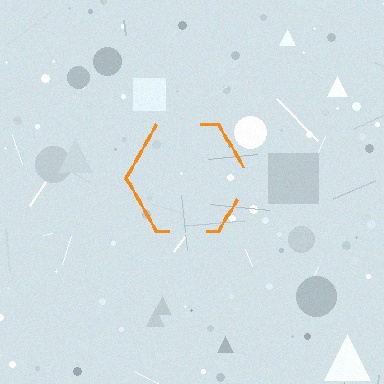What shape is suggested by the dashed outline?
The dashed outline suggests a hexagon.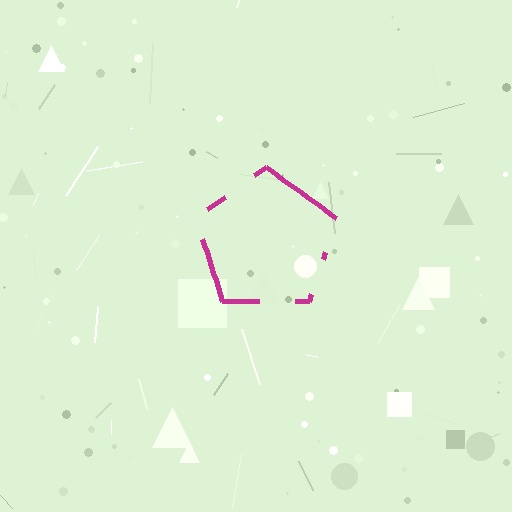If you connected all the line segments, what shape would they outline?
They would outline a pentagon.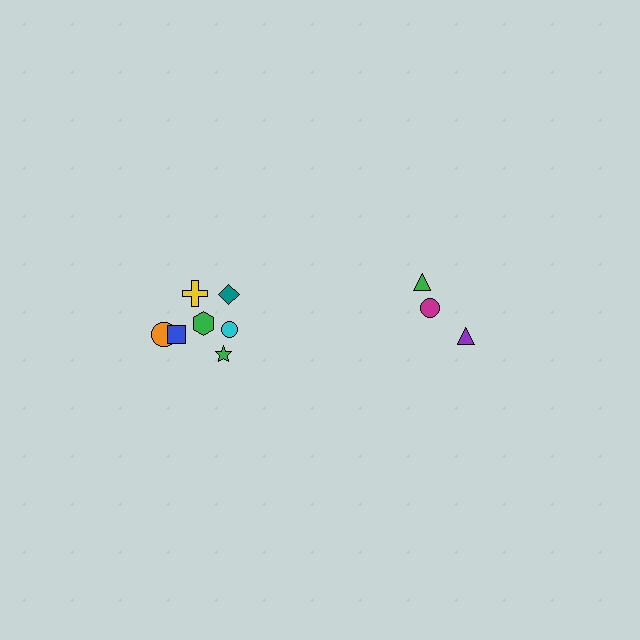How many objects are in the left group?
There are 7 objects.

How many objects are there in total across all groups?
There are 10 objects.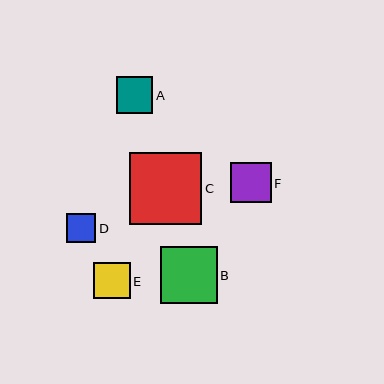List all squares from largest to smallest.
From largest to smallest: C, B, F, A, E, D.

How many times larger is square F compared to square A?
Square F is approximately 1.1 times the size of square A.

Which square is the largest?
Square C is the largest with a size of approximately 72 pixels.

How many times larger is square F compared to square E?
Square F is approximately 1.1 times the size of square E.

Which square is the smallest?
Square D is the smallest with a size of approximately 29 pixels.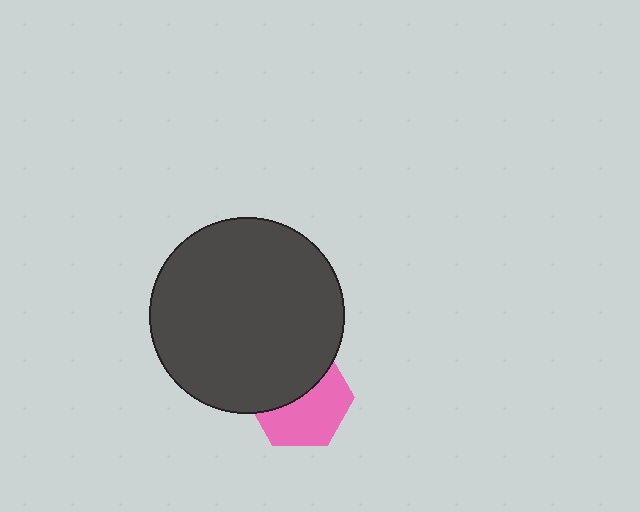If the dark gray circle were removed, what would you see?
You would see the complete pink hexagon.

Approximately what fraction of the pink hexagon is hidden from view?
Roughly 46% of the pink hexagon is hidden behind the dark gray circle.